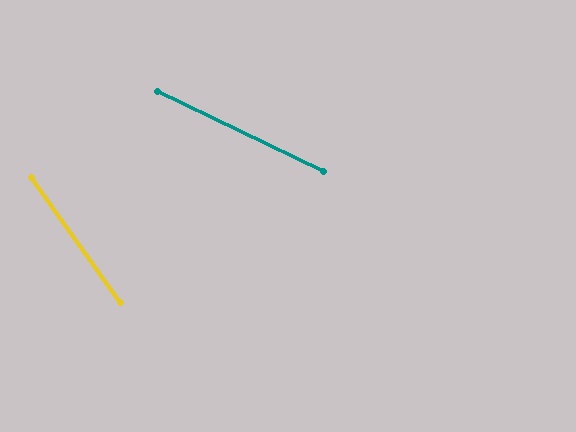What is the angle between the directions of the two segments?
Approximately 29 degrees.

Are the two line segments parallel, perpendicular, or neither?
Neither parallel nor perpendicular — they differ by about 29°.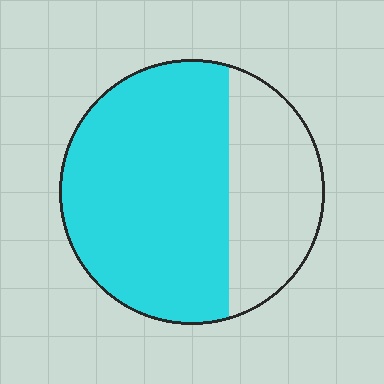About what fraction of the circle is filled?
About two thirds (2/3).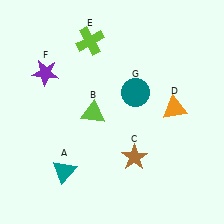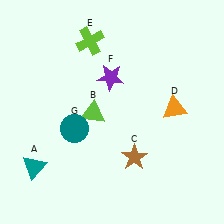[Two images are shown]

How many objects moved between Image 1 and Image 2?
3 objects moved between the two images.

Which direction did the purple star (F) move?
The purple star (F) moved right.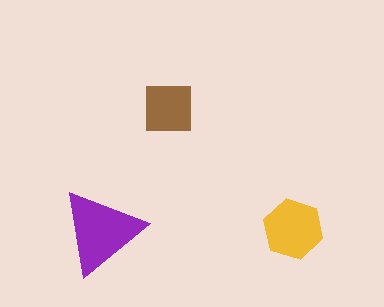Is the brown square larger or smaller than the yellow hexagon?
Smaller.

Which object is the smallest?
The brown square.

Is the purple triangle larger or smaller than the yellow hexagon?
Larger.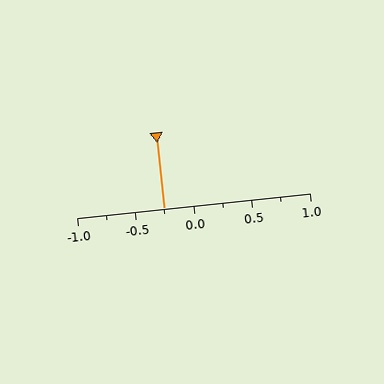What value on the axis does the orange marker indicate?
The marker indicates approximately -0.25.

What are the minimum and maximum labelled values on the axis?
The axis runs from -1.0 to 1.0.